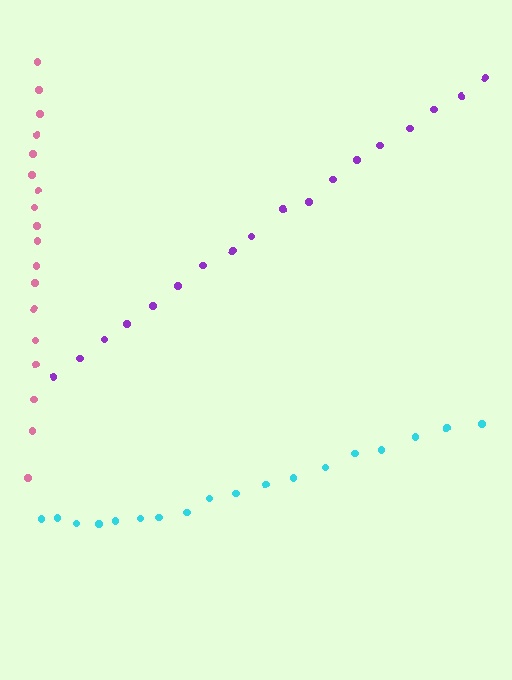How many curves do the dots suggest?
There are 3 distinct paths.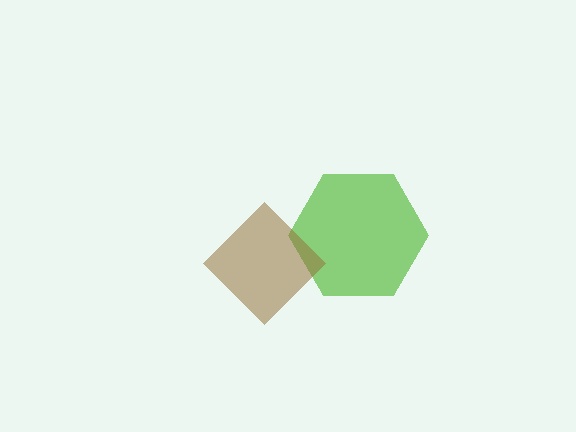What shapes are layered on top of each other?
The layered shapes are: a lime hexagon, a brown diamond.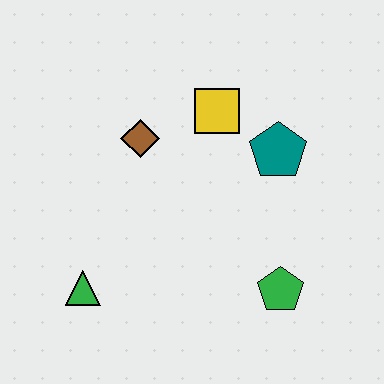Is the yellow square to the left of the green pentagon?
Yes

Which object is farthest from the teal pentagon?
The green triangle is farthest from the teal pentagon.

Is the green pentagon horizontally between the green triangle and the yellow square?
No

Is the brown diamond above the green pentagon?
Yes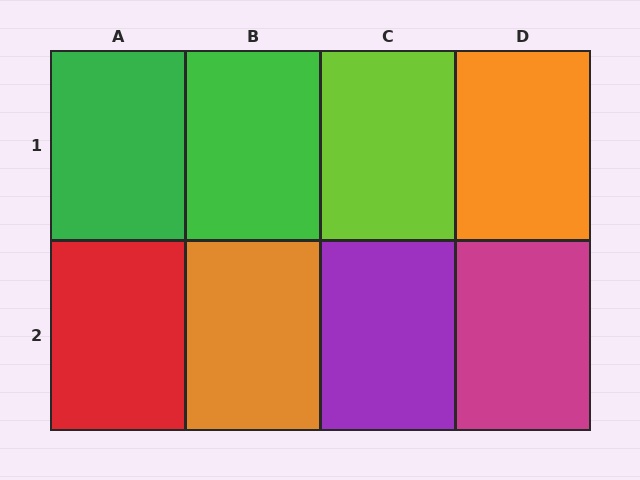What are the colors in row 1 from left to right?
Green, green, lime, orange.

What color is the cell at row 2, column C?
Purple.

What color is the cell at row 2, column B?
Orange.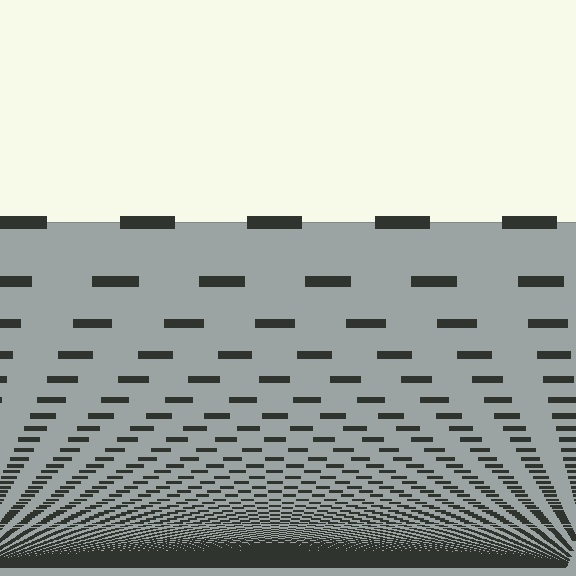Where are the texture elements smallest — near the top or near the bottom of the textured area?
Near the bottom.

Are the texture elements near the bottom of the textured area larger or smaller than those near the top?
Smaller. The gradient is inverted — elements near the bottom are smaller and denser.